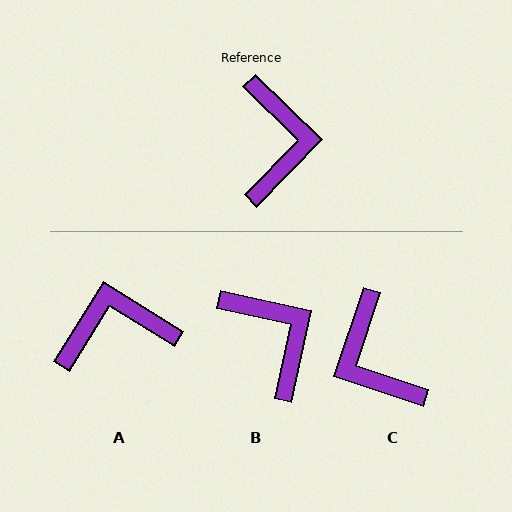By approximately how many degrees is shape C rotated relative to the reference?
Approximately 154 degrees clockwise.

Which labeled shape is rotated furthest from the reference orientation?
C, about 154 degrees away.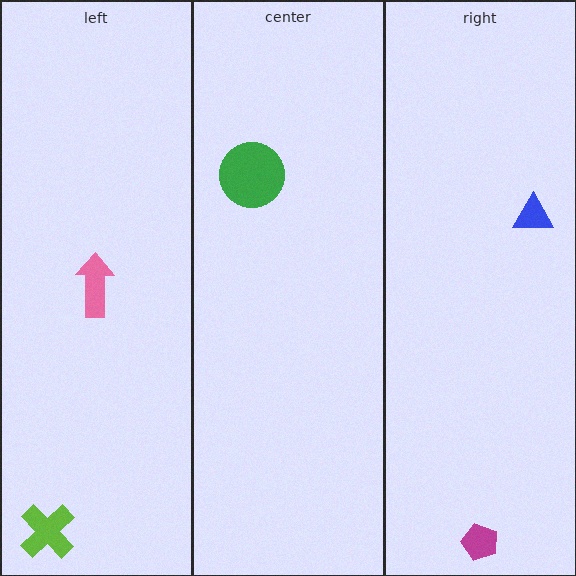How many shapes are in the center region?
1.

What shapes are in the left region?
The pink arrow, the lime cross.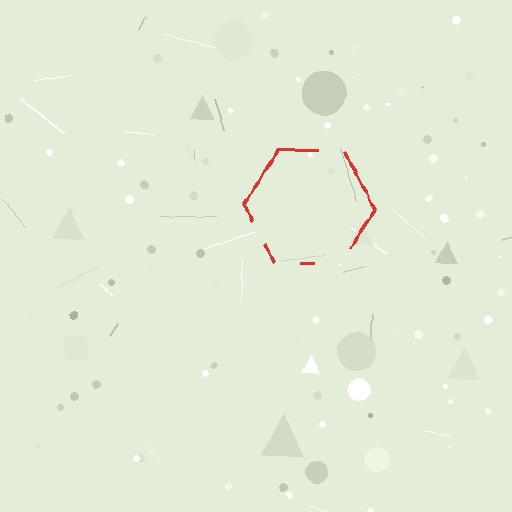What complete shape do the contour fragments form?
The contour fragments form a hexagon.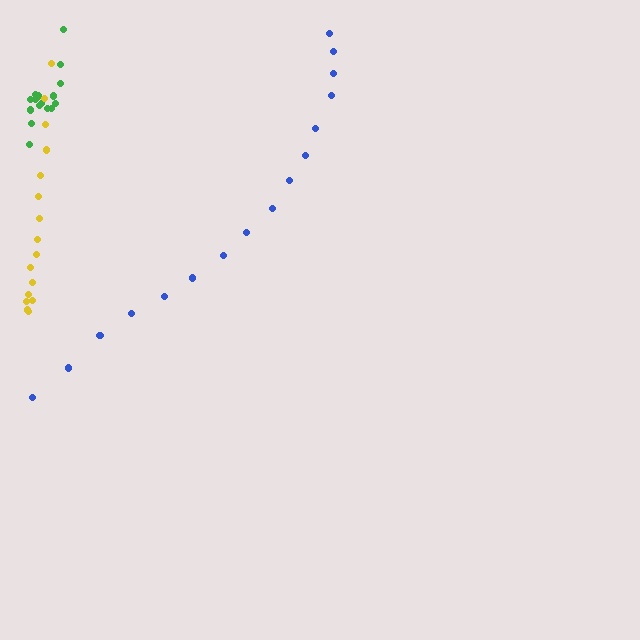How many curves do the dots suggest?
There are 3 distinct paths.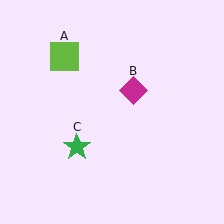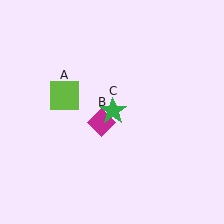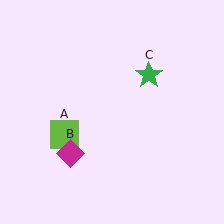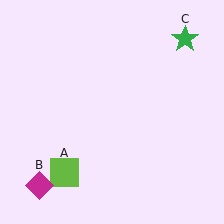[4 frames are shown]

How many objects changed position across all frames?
3 objects changed position: lime square (object A), magenta diamond (object B), green star (object C).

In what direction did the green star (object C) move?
The green star (object C) moved up and to the right.